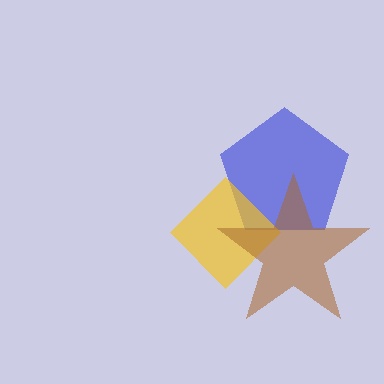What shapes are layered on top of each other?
The layered shapes are: a blue pentagon, a yellow diamond, a brown star.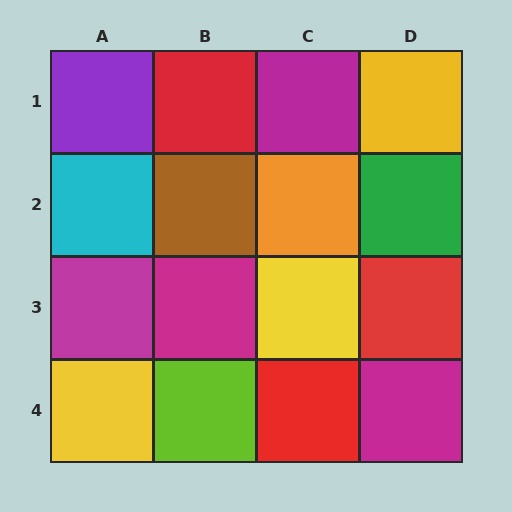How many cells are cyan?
1 cell is cyan.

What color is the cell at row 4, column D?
Magenta.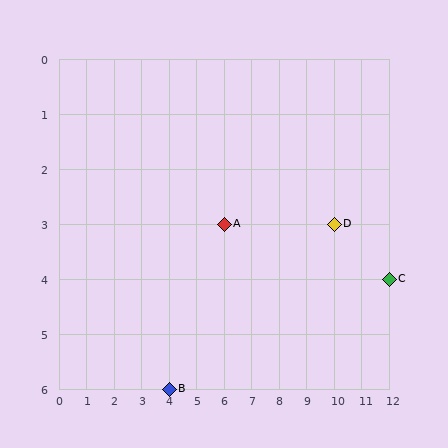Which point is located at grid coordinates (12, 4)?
Point C is at (12, 4).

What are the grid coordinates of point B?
Point B is at grid coordinates (4, 6).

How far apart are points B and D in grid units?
Points B and D are 6 columns and 3 rows apart (about 6.7 grid units diagonally).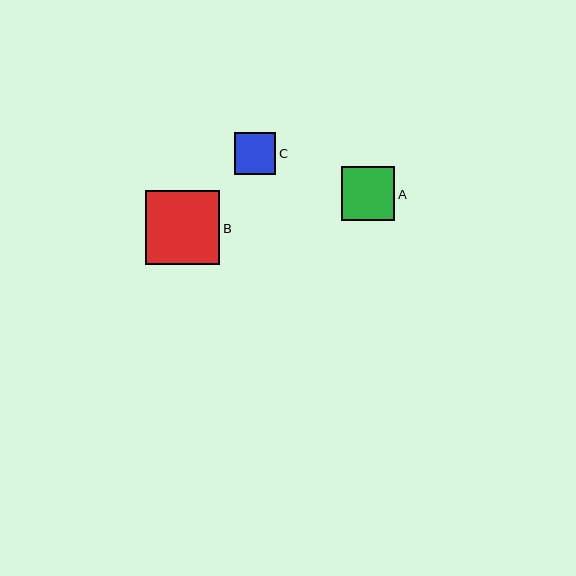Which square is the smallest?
Square C is the smallest with a size of approximately 41 pixels.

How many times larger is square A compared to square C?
Square A is approximately 1.3 times the size of square C.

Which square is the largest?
Square B is the largest with a size of approximately 74 pixels.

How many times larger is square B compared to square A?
Square B is approximately 1.4 times the size of square A.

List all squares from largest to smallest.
From largest to smallest: B, A, C.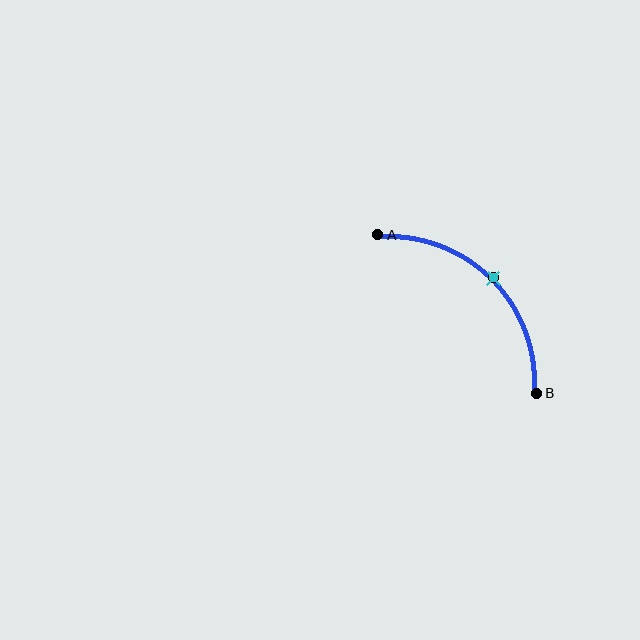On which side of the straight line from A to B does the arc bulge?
The arc bulges above and to the right of the straight line connecting A and B.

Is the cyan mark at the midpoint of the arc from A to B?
Yes. The cyan mark lies on the arc at equal arc-length from both A and B — it is the arc midpoint.